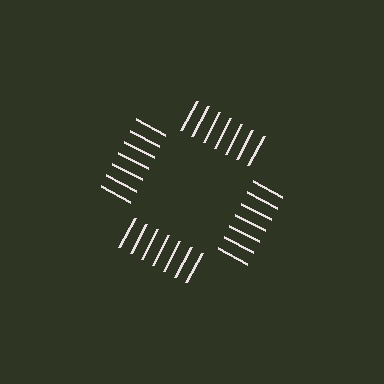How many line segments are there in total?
28 — 7 along each of the 4 edges.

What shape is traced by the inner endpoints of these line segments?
An illusory square — the line segments terminate on its edges but no continuous stroke is drawn.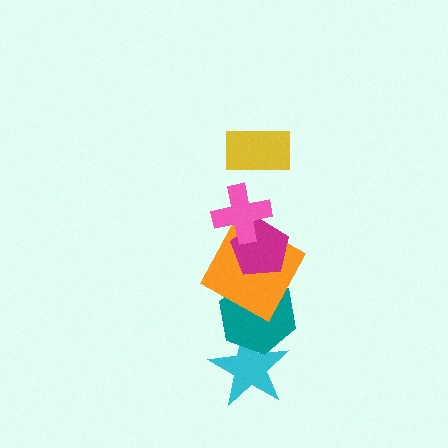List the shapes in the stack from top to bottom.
From top to bottom: the yellow rectangle, the pink cross, the magenta pentagon, the orange square, the teal hexagon, the cyan star.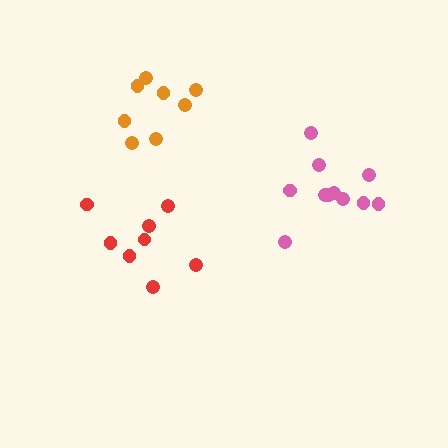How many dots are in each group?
Group 1: 8 dots, Group 2: 8 dots, Group 3: 11 dots (27 total).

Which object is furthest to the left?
The orange cluster is leftmost.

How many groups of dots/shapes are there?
There are 3 groups.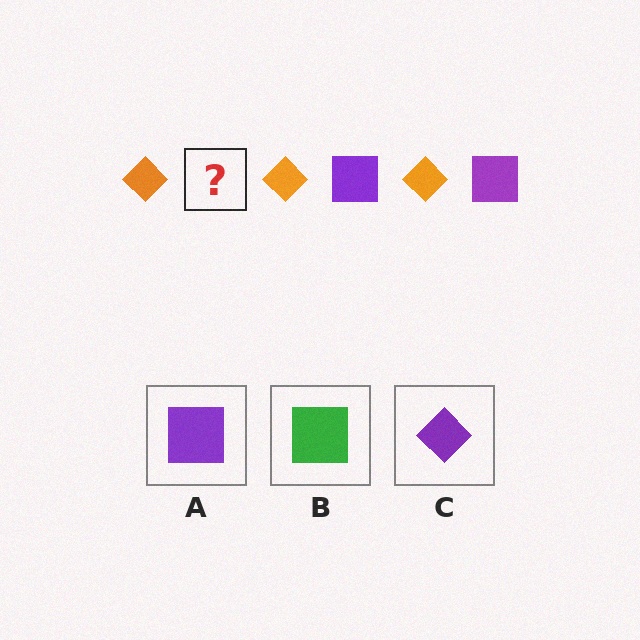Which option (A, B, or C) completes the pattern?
A.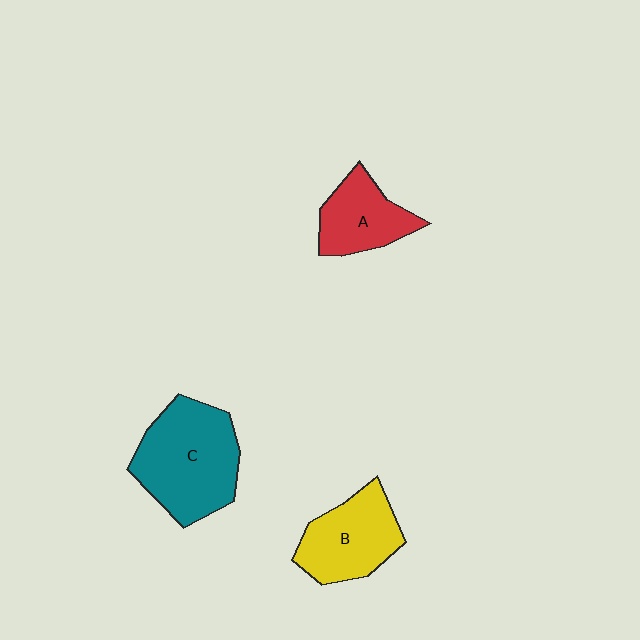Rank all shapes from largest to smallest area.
From largest to smallest: C (teal), B (yellow), A (red).